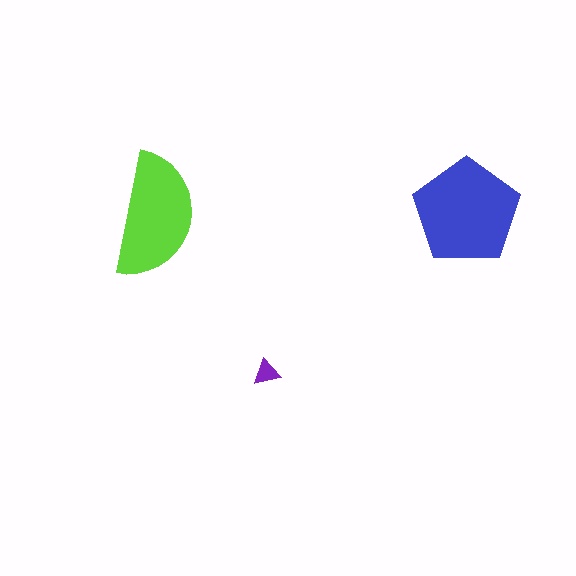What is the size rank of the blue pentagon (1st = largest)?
1st.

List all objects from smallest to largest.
The purple triangle, the lime semicircle, the blue pentagon.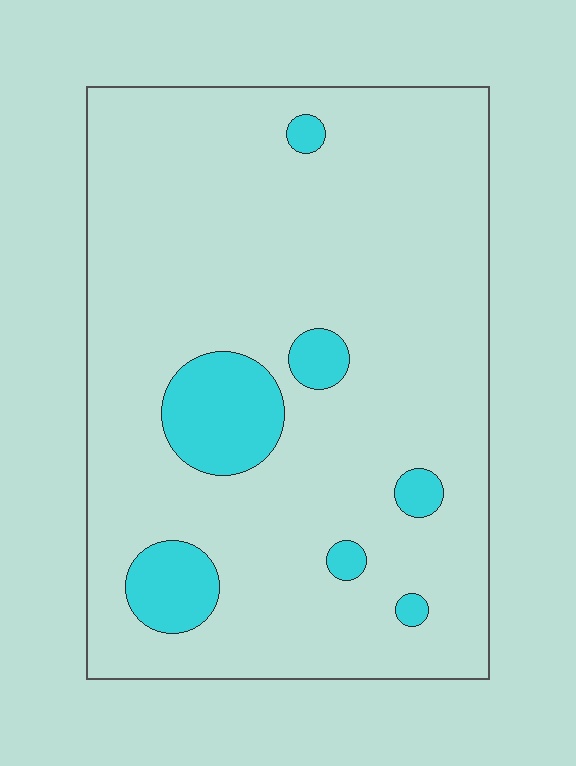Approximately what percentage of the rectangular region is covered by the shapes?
Approximately 10%.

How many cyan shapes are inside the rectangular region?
7.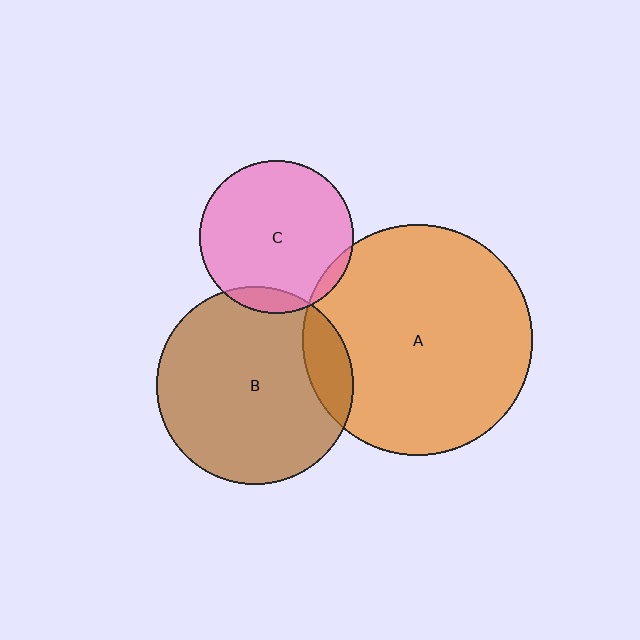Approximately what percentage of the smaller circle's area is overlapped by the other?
Approximately 10%.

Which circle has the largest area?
Circle A (orange).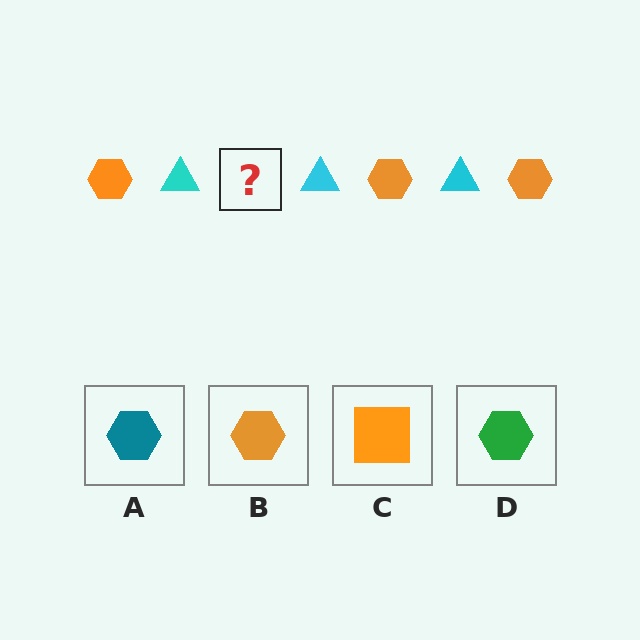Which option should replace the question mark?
Option B.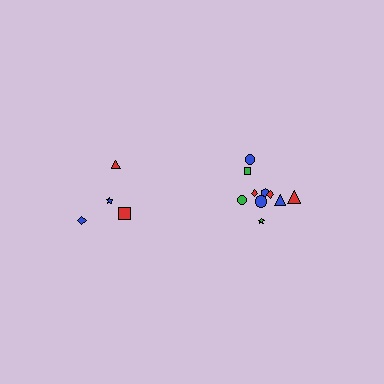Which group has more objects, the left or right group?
The right group.